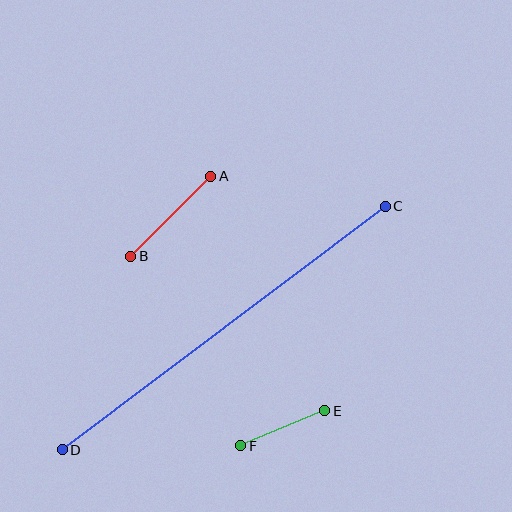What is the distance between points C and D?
The distance is approximately 404 pixels.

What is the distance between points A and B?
The distance is approximately 114 pixels.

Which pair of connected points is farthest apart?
Points C and D are farthest apart.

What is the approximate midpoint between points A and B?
The midpoint is at approximately (171, 216) pixels.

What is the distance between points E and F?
The distance is approximately 91 pixels.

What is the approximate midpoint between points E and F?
The midpoint is at approximately (283, 428) pixels.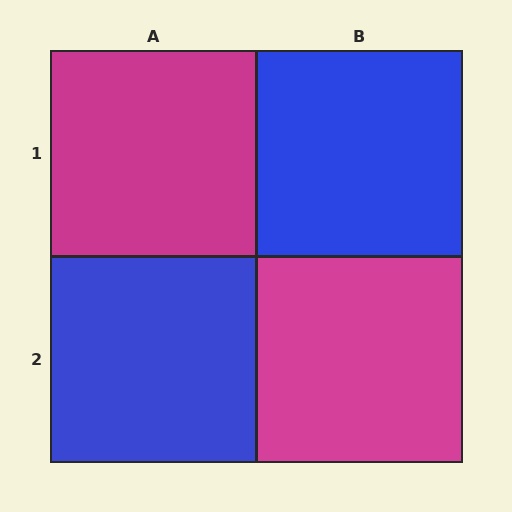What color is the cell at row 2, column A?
Blue.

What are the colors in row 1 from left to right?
Magenta, blue.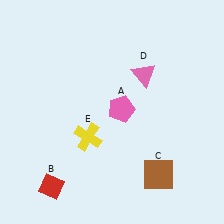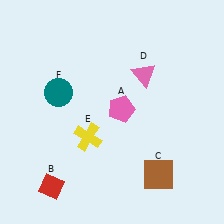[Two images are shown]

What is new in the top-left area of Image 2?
A teal circle (F) was added in the top-left area of Image 2.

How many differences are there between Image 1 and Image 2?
There is 1 difference between the two images.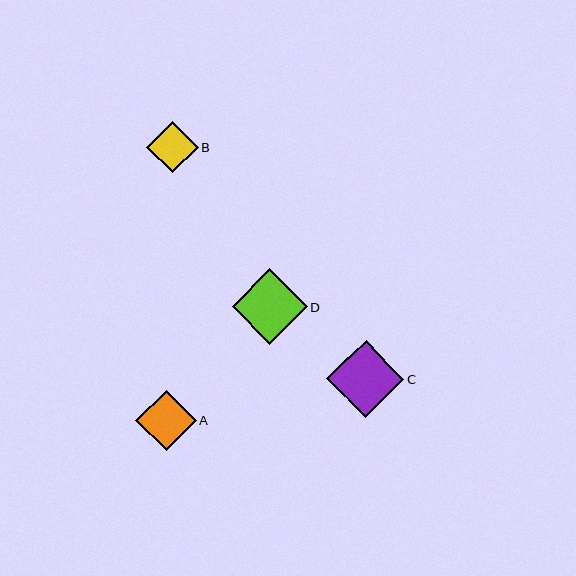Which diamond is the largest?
Diamond C is the largest with a size of approximately 77 pixels.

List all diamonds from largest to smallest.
From largest to smallest: C, D, A, B.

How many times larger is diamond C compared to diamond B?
Diamond C is approximately 1.5 times the size of diamond B.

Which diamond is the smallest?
Diamond B is the smallest with a size of approximately 52 pixels.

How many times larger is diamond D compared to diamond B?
Diamond D is approximately 1.5 times the size of diamond B.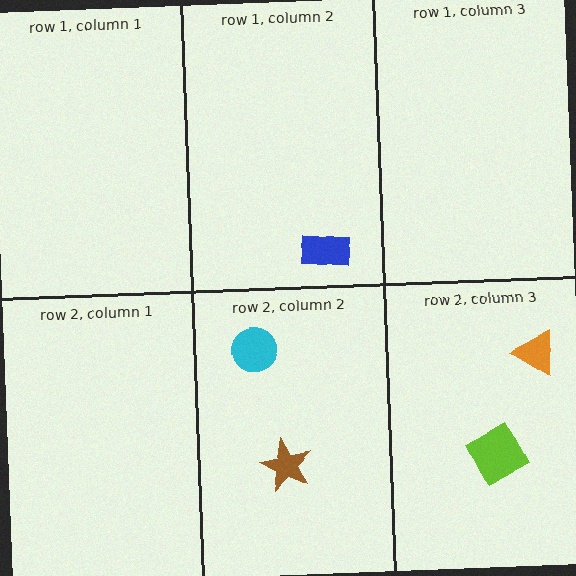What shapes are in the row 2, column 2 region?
The cyan circle, the brown star.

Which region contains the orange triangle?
The row 2, column 3 region.